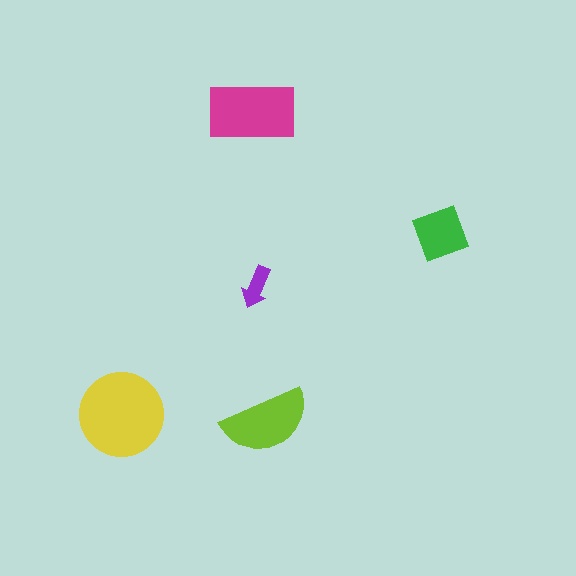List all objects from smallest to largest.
The purple arrow, the green square, the lime semicircle, the magenta rectangle, the yellow circle.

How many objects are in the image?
There are 5 objects in the image.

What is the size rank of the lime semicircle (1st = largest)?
3rd.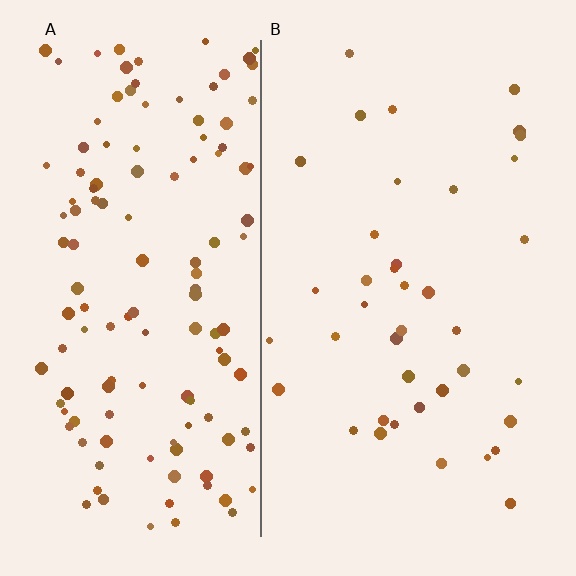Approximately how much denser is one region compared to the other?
Approximately 3.3× — region A over region B.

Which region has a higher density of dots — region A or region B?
A (the left).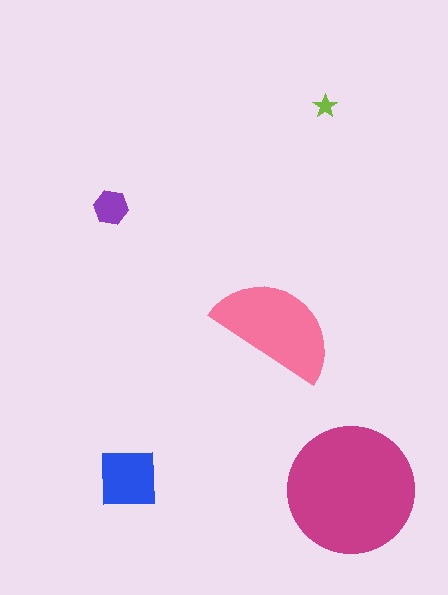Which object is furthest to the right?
The magenta circle is rightmost.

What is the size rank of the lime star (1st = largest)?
5th.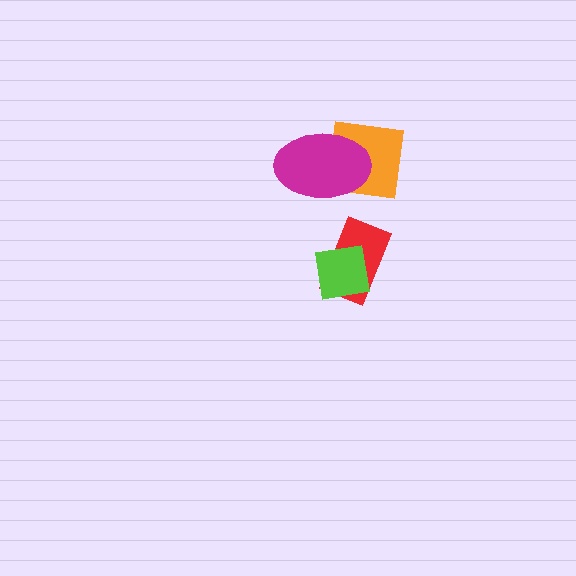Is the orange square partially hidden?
Yes, it is partially covered by another shape.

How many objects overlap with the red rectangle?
1 object overlaps with the red rectangle.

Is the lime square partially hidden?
No, no other shape covers it.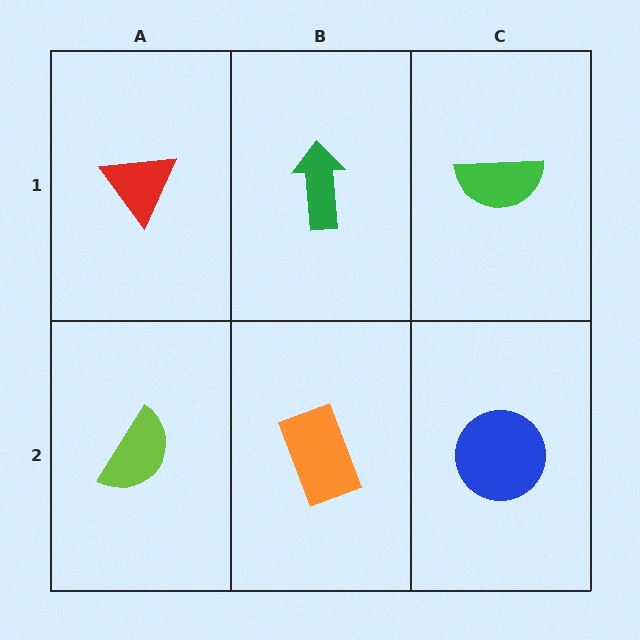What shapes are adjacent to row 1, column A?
A lime semicircle (row 2, column A), a green arrow (row 1, column B).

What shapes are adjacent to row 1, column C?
A blue circle (row 2, column C), a green arrow (row 1, column B).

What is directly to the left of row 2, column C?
An orange rectangle.